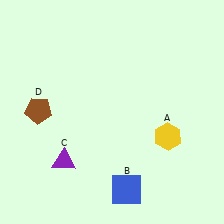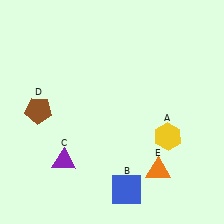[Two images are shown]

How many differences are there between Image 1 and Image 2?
There is 1 difference between the two images.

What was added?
An orange triangle (E) was added in Image 2.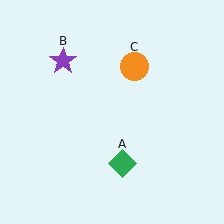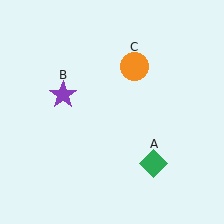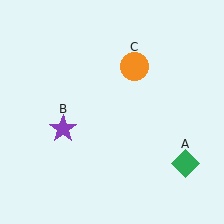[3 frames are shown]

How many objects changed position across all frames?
2 objects changed position: green diamond (object A), purple star (object B).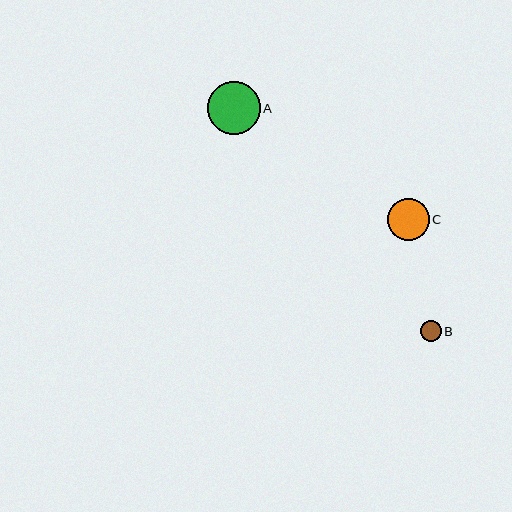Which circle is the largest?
Circle A is the largest with a size of approximately 53 pixels.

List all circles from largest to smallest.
From largest to smallest: A, C, B.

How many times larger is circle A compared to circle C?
Circle A is approximately 1.3 times the size of circle C.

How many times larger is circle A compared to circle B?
Circle A is approximately 2.5 times the size of circle B.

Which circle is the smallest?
Circle B is the smallest with a size of approximately 21 pixels.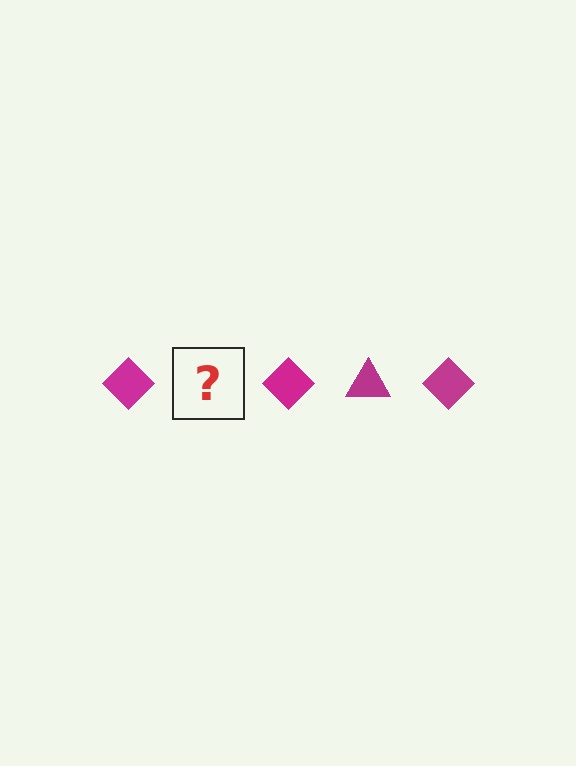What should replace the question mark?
The question mark should be replaced with a magenta triangle.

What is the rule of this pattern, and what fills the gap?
The rule is that the pattern cycles through diamond, triangle shapes in magenta. The gap should be filled with a magenta triangle.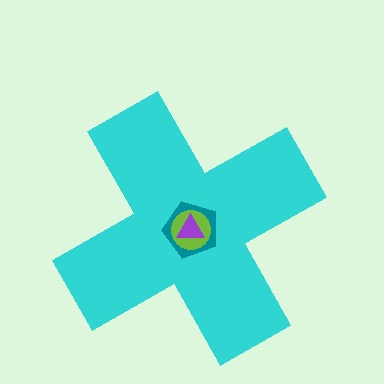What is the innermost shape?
The purple triangle.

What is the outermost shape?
The cyan cross.